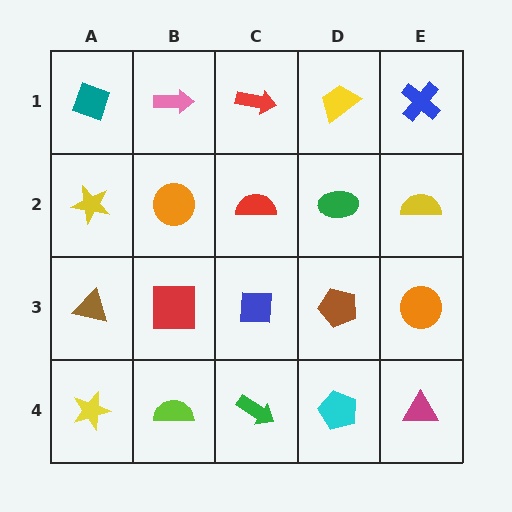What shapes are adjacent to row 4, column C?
A blue square (row 3, column C), a lime semicircle (row 4, column B), a cyan pentagon (row 4, column D).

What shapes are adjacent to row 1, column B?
An orange circle (row 2, column B), a teal diamond (row 1, column A), a red arrow (row 1, column C).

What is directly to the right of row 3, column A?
A red square.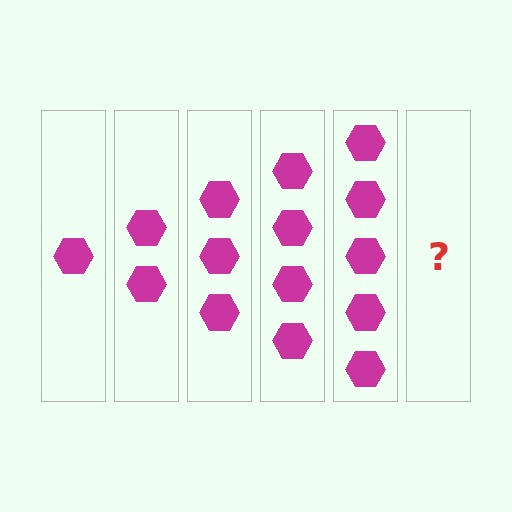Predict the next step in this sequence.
The next step is 6 hexagons.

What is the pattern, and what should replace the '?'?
The pattern is that each step adds one more hexagon. The '?' should be 6 hexagons.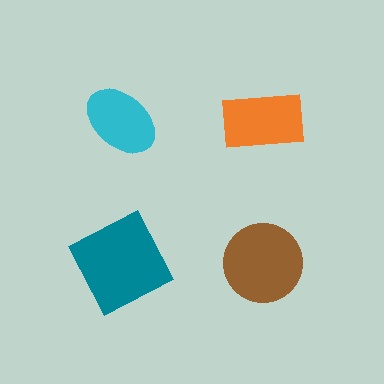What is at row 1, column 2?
An orange rectangle.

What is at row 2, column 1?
A teal square.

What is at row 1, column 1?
A cyan ellipse.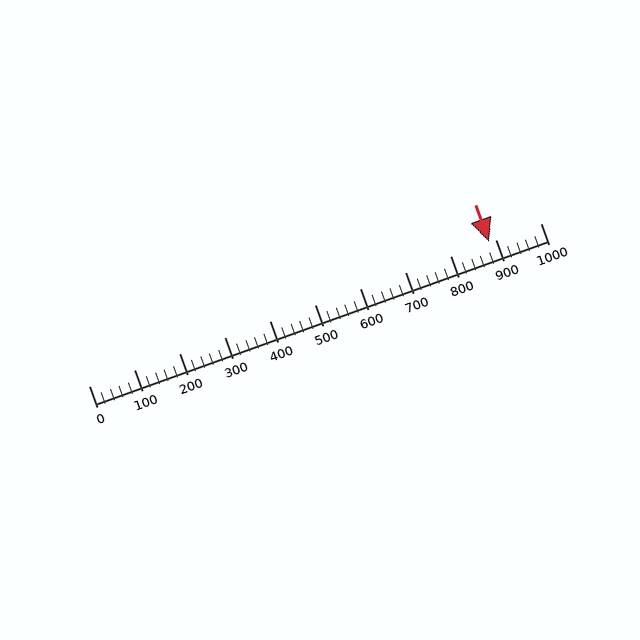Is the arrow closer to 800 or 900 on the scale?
The arrow is closer to 900.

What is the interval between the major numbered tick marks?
The major tick marks are spaced 100 units apart.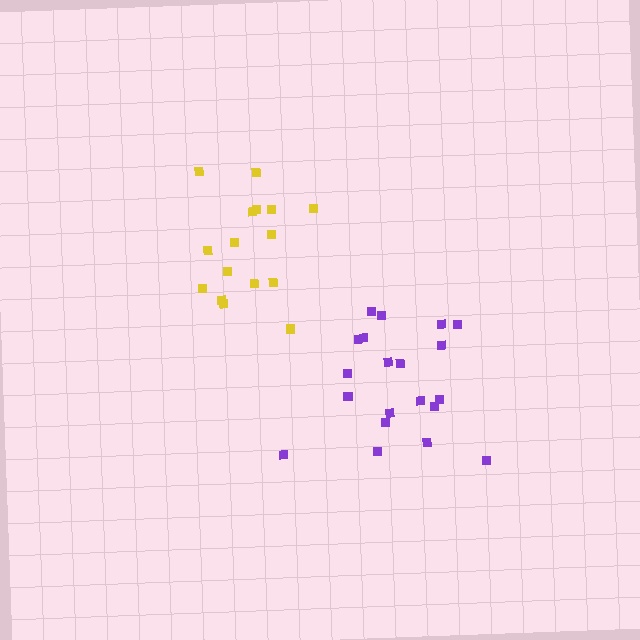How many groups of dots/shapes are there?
There are 2 groups.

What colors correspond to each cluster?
The clusters are colored: purple, yellow.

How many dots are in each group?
Group 1: 20 dots, Group 2: 16 dots (36 total).